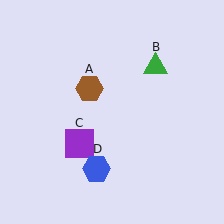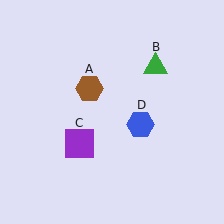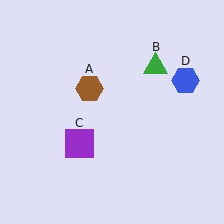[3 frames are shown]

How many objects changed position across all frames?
1 object changed position: blue hexagon (object D).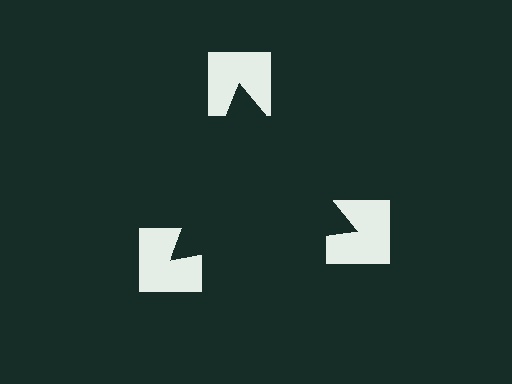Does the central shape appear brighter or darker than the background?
It typically appears slightly darker than the background, even though no actual brightness change is drawn.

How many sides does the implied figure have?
3 sides.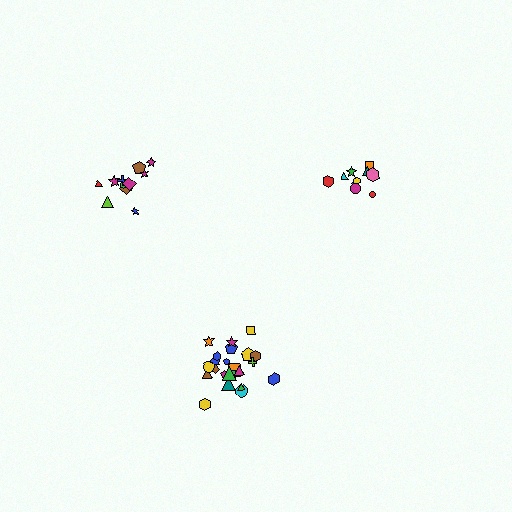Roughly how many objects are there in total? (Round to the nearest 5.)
Roughly 45 objects in total.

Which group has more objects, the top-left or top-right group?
The top-left group.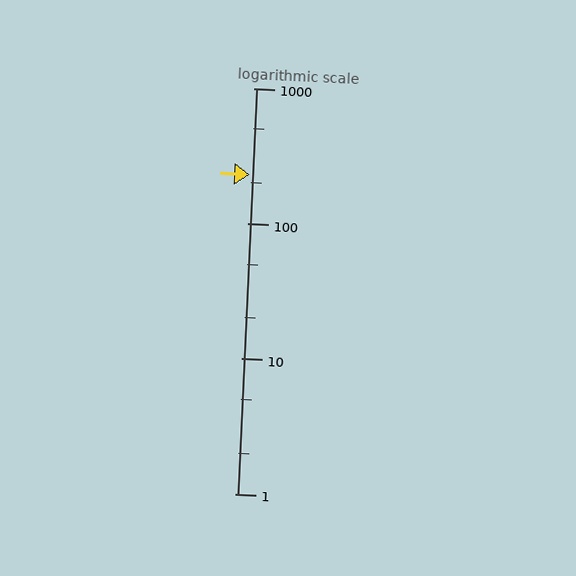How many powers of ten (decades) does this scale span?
The scale spans 3 decades, from 1 to 1000.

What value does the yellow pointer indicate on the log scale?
The pointer indicates approximately 230.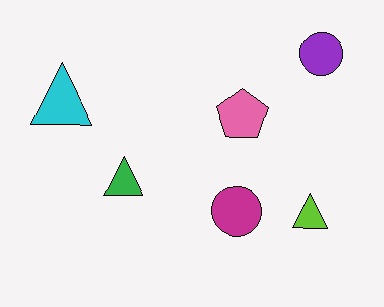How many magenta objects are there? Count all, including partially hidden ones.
There is 1 magenta object.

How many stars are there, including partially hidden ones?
There are no stars.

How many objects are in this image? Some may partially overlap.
There are 6 objects.